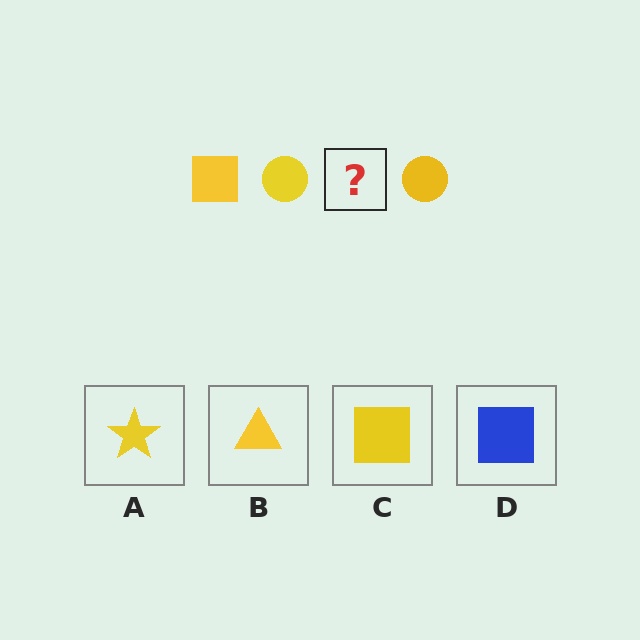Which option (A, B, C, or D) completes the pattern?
C.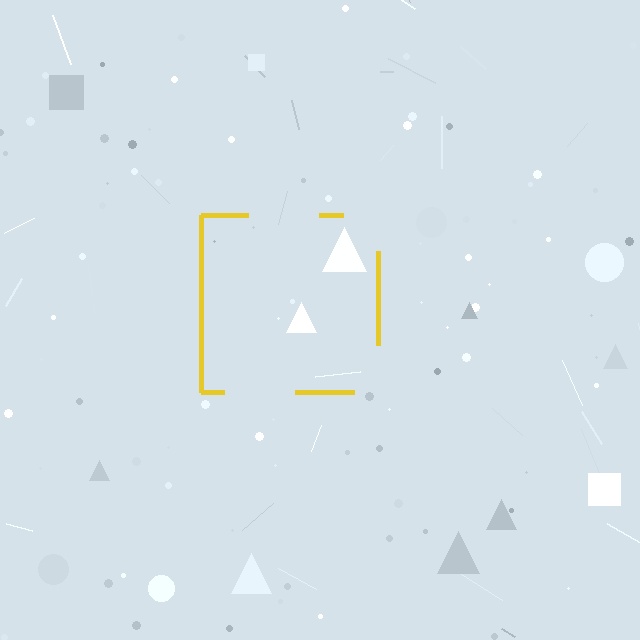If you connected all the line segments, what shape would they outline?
They would outline a square.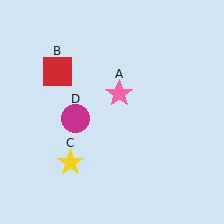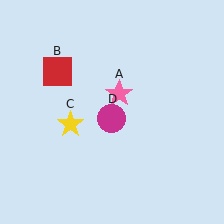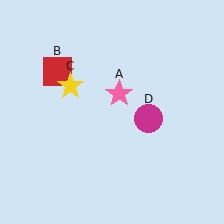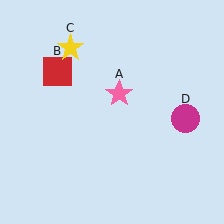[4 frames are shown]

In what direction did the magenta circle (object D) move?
The magenta circle (object D) moved right.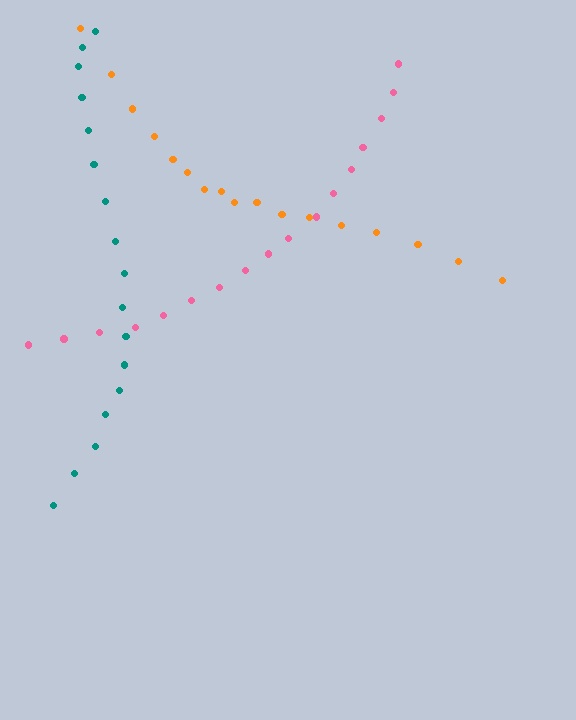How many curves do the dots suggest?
There are 3 distinct paths.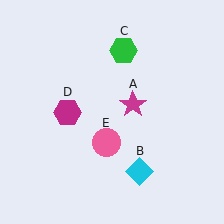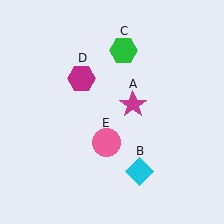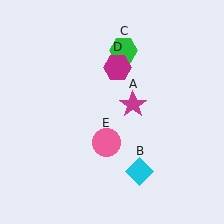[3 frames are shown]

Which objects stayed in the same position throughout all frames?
Magenta star (object A) and cyan diamond (object B) and green hexagon (object C) and pink circle (object E) remained stationary.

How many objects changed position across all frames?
1 object changed position: magenta hexagon (object D).